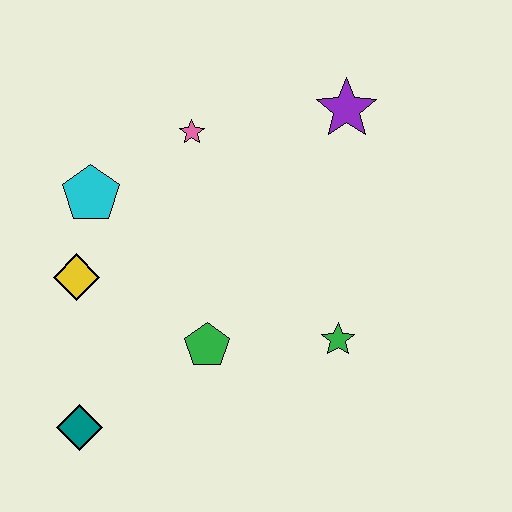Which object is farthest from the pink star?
The teal diamond is farthest from the pink star.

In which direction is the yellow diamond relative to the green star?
The yellow diamond is to the left of the green star.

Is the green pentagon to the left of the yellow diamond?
No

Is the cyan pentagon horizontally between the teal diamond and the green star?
Yes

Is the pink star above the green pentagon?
Yes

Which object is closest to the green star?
The green pentagon is closest to the green star.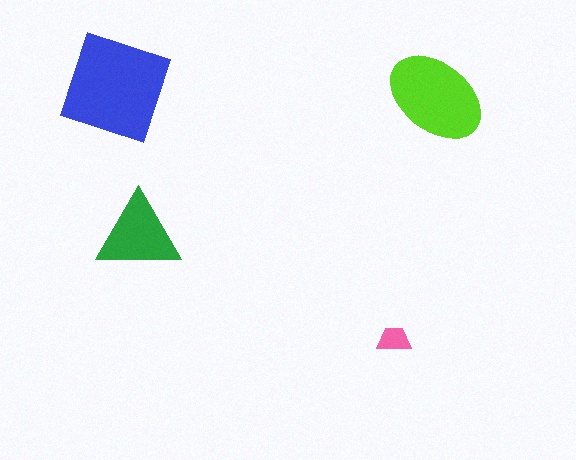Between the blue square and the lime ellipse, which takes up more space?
The blue square.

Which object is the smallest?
The pink trapezoid.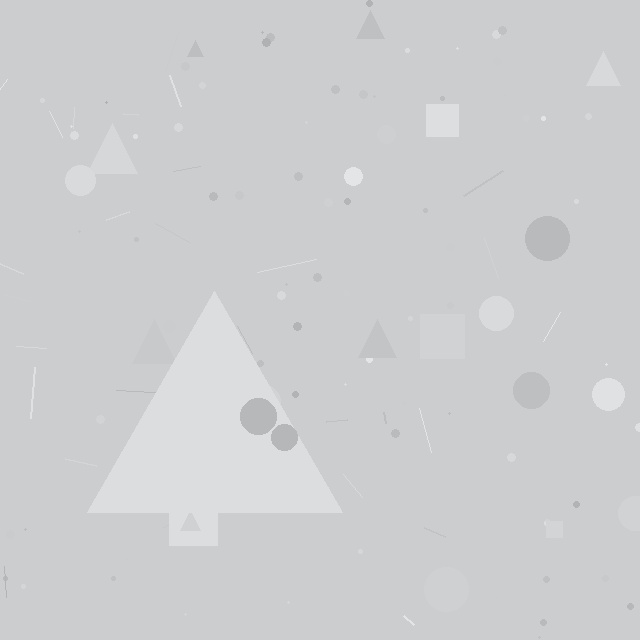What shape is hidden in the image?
A triangle is hidden in the image.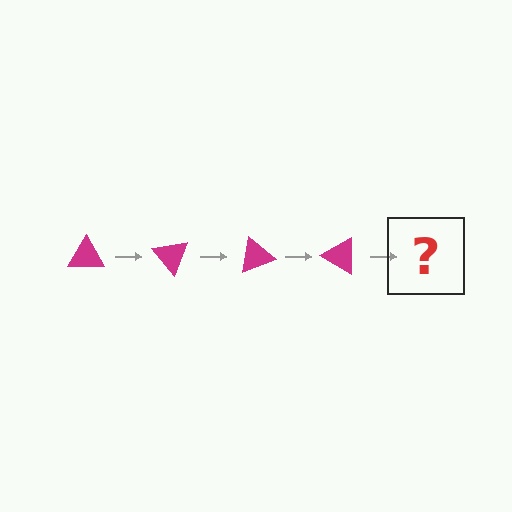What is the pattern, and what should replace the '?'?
The pattern is that the triangle rotates 50 degrees each step. The '?' should be a magenta triangle rotated 200 degrees.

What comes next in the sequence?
The next element should be a magenta triangle rotated 200 degrees.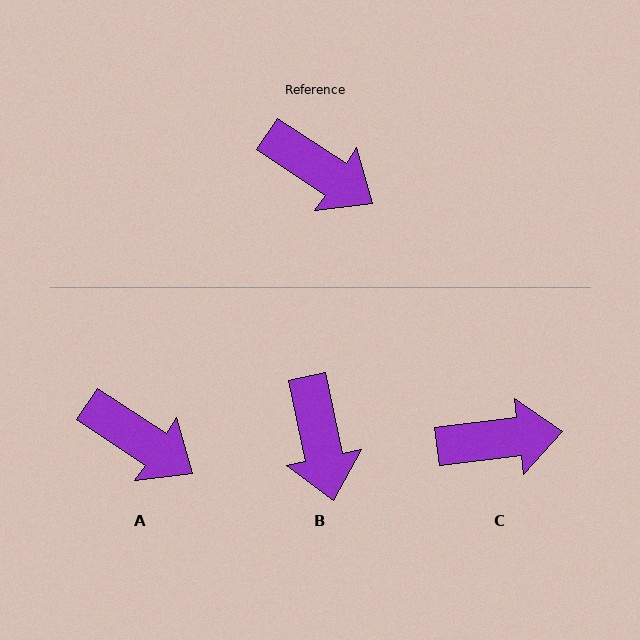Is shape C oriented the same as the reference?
No, it is off by about 40 degrees.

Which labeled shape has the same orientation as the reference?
A.